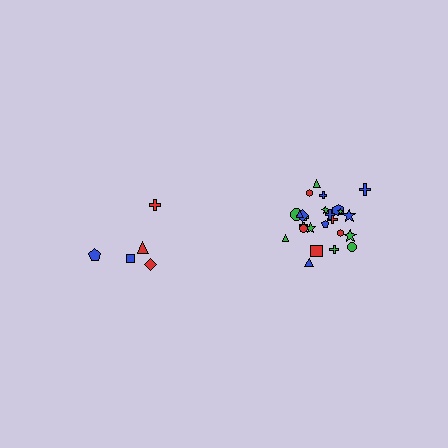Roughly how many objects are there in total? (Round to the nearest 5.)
Roughly 30 objects in total.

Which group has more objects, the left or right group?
The right group.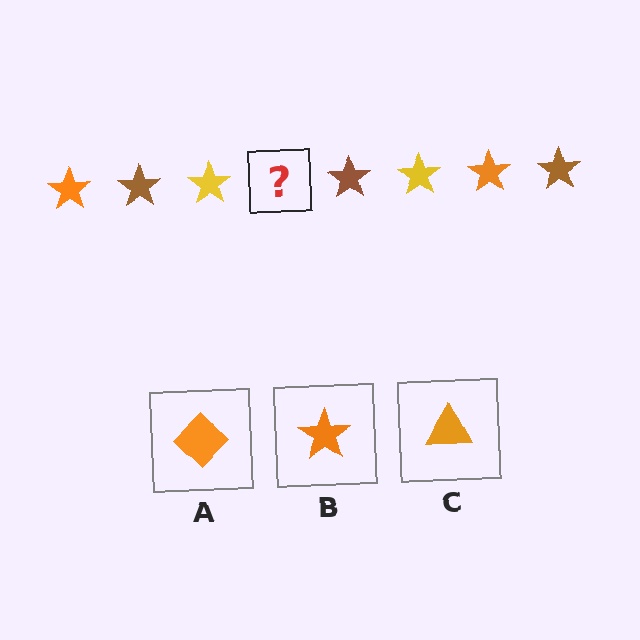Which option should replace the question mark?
Option B.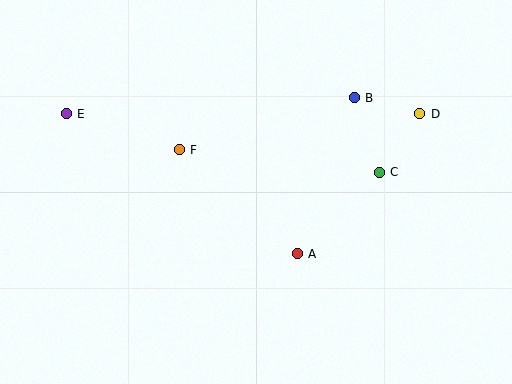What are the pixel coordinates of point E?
Point E is at (66, 114).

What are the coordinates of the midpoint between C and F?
The midpoint between C and F is at (279, 161).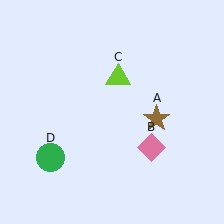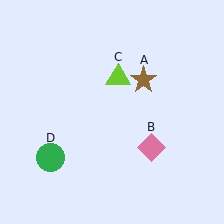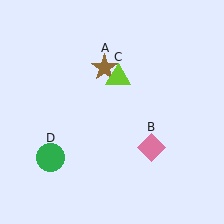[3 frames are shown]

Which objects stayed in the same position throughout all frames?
Pink diamond (object B) and lime triangle (object C) and green circle (object D) remained stationary.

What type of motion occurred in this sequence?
The brown star (object A) rotated counterclockwise around the center of the scene.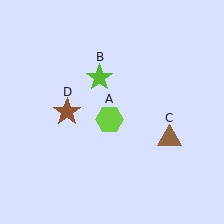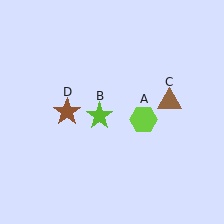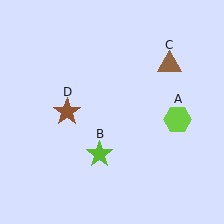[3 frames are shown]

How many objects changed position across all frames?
3 objects changed position: lime hexagon (object A), lime star (object B), brown triangle (object C).